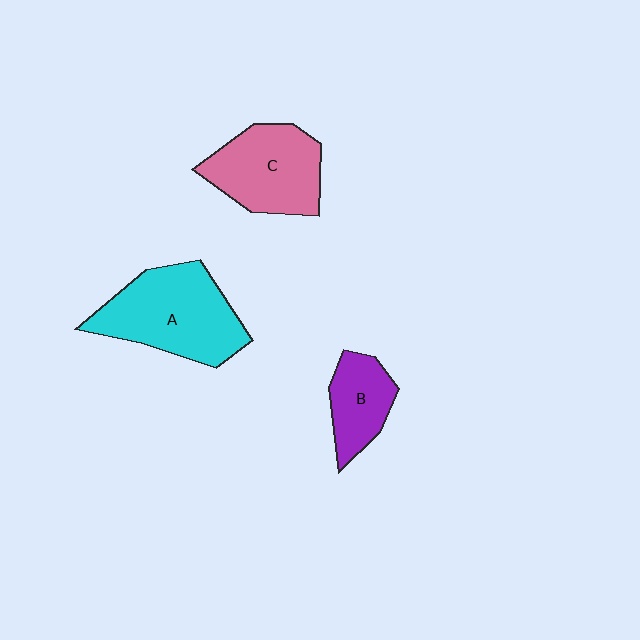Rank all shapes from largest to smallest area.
From largest to smallest: A (cyan), C (pink), B (purple).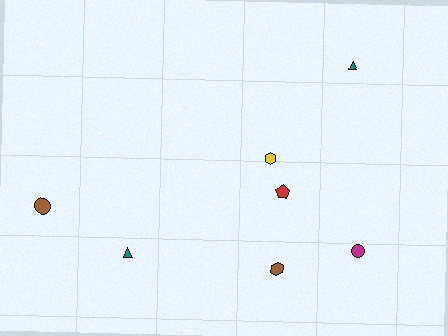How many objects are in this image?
There are 7 objects.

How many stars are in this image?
There are no stars.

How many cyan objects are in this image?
There are no cyan objects.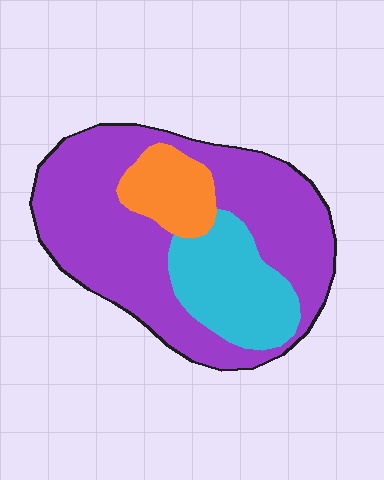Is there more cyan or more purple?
Purple.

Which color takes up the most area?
Purple, at roughly 65%.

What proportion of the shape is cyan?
Cyan takes up about one fifth (1/5) of the shape.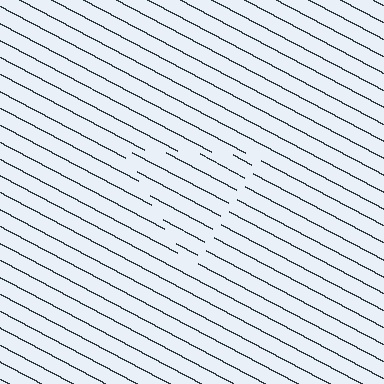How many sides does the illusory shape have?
3 sides — the line-ends trace a triangle.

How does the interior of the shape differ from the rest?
The interior of the shape contains the same grating, shifted by half a period — the contour is defined by the phase discontinuity where line-ends from the inner and outer gratings abut.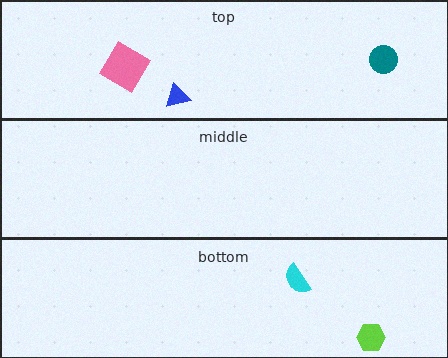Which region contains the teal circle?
The top region.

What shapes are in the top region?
The blue triangle, the teal circle, the pink diamond.